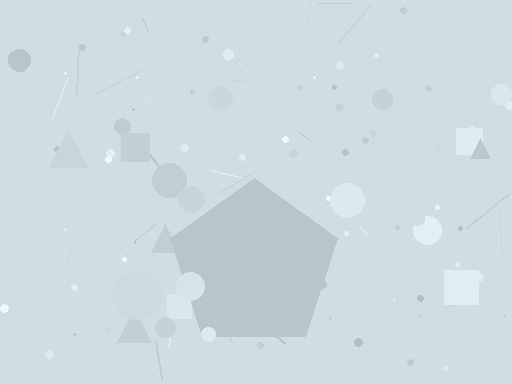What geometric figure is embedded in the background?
A pentagon is embedded in the background.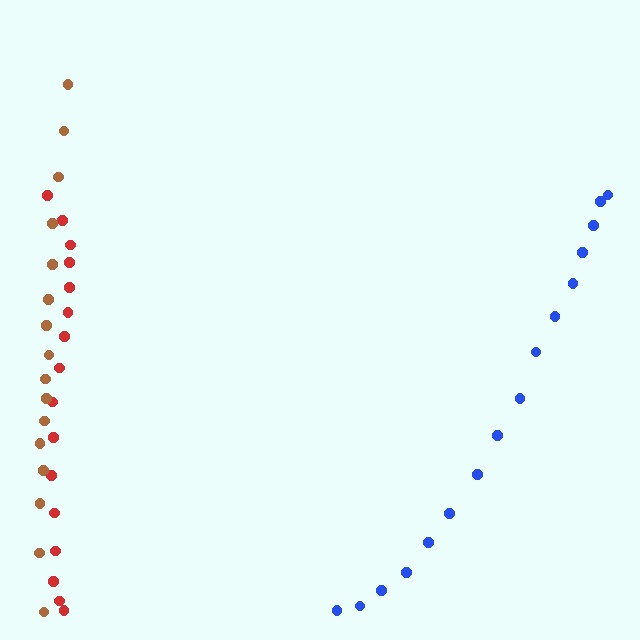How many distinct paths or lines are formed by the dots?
There are 3 distinct paths.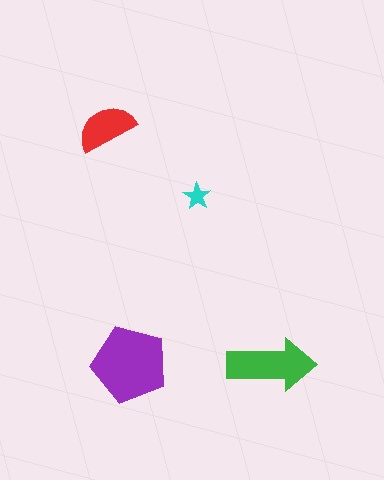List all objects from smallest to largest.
The cyan star, the red semicircle, the green arrow, the purple pentagon.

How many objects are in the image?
There are 4 objects in the image.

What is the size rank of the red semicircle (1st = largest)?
3rd.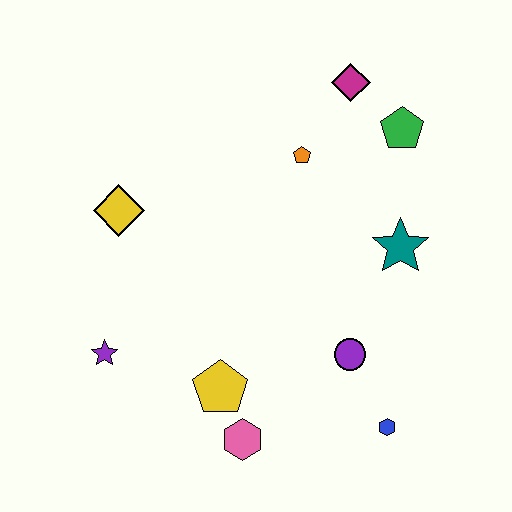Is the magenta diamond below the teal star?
No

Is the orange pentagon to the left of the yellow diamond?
No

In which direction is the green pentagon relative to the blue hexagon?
The green pentagon is above the blue hexagon.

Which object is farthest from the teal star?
The purple star is farthest from the teal star.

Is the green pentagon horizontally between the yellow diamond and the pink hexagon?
No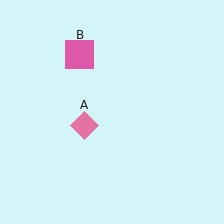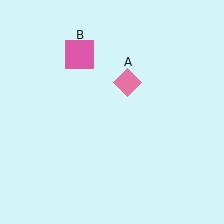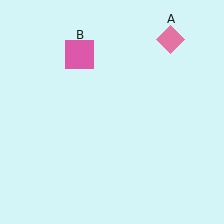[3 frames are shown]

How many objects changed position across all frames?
1 object changed position: pink diamond (object A).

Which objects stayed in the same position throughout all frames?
Pink square (object B) remained stationary.